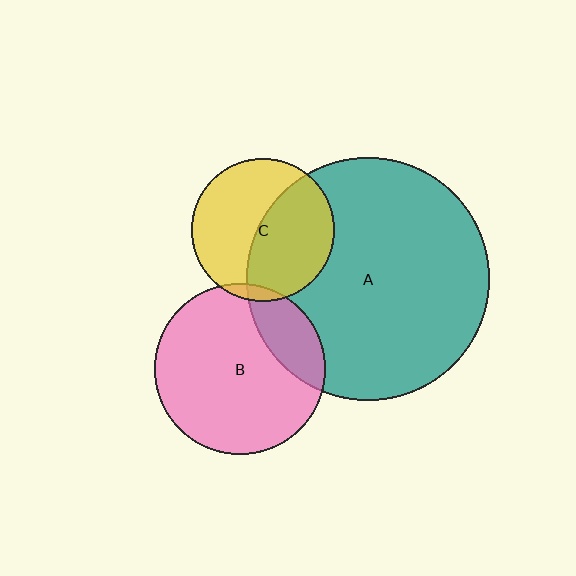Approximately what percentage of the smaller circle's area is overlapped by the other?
Approximately 5%.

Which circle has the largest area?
Circle A (teal).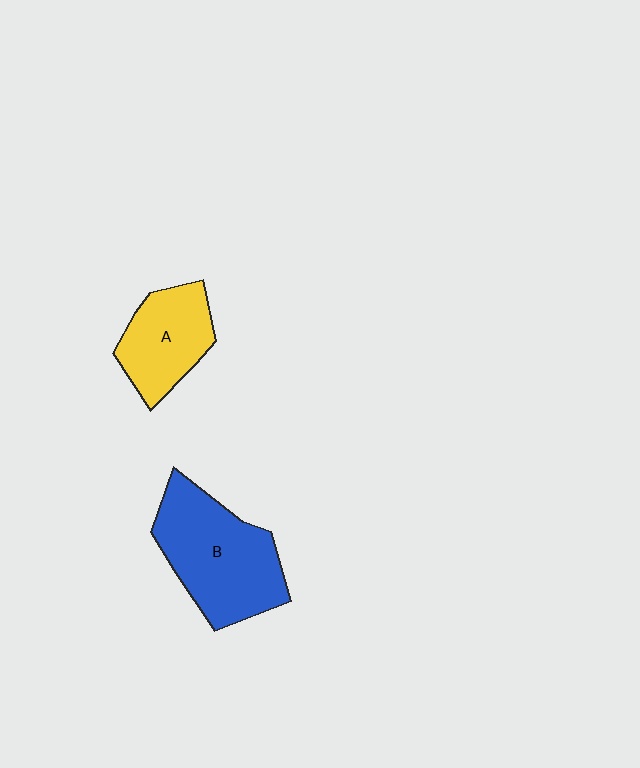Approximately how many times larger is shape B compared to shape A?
Approximately 1.6 times.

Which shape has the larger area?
Shape B (blue).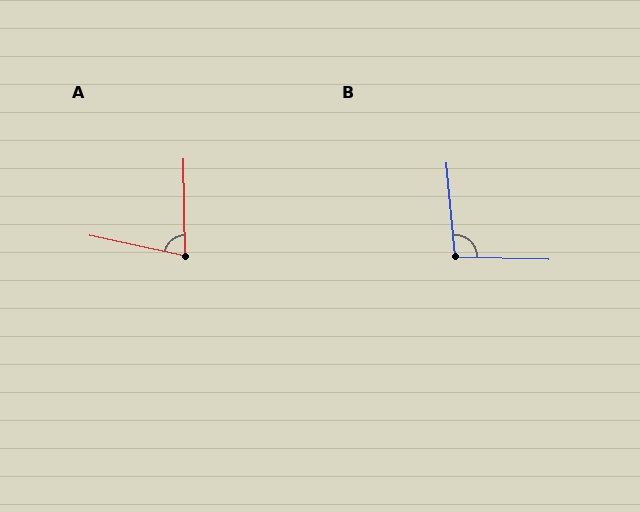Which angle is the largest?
B, at approximately 97 degrees.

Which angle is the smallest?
A, at approximately 77 degrees.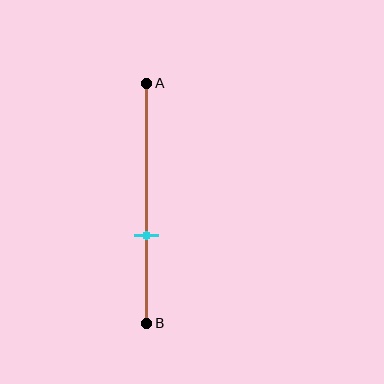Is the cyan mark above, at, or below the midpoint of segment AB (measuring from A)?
The cyan mark is below the midpoint of segment AB.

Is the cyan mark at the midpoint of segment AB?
No, the mark is at about 65% from A, not at the 50% midpoint.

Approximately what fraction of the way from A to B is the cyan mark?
The cyan mark is approximately 65% of the way from A to B.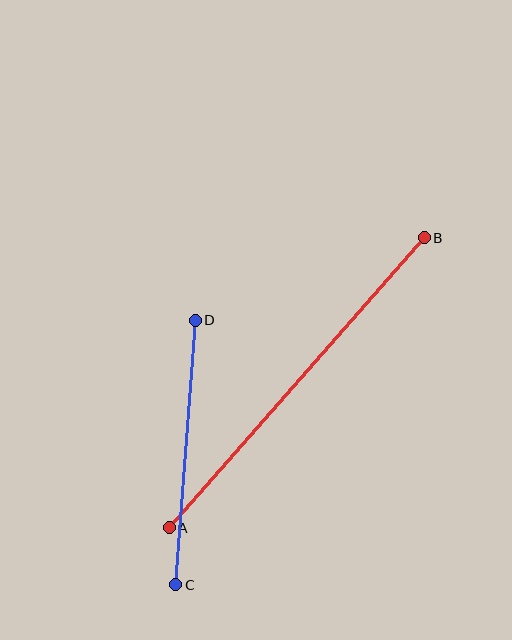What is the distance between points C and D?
The distance is approximately 265 pixels.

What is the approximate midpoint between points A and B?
The midpoint is at approximately (297, 383) pixels.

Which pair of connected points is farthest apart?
Points A and B are farthest apart.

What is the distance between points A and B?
The distance is approximately 386 pixels.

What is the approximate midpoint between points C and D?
The midpoint is at approximately (186, 453) pixels.